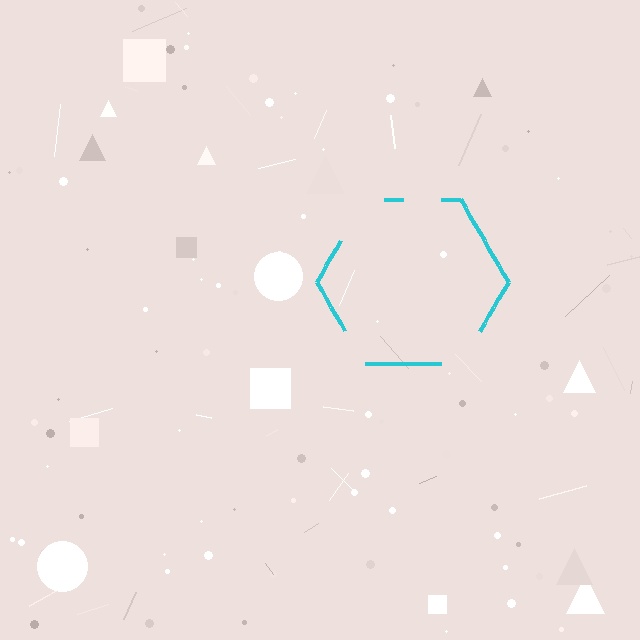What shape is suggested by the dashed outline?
The dashed outline suggests a hexagon.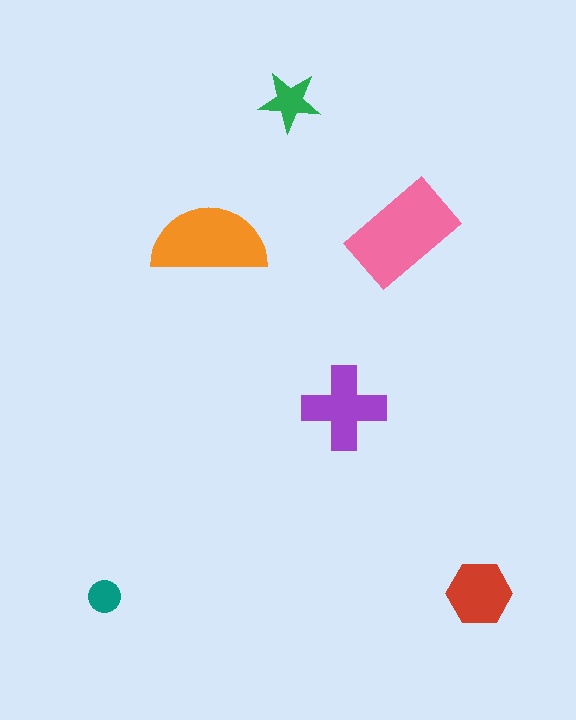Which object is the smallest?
The teal circle.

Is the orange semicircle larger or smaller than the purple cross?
Larger.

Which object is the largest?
The pink rectangle.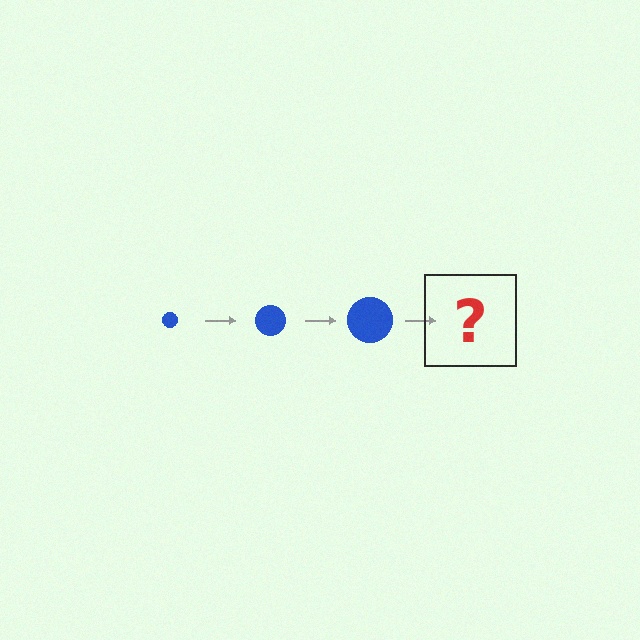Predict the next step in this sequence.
The next step is a blue circle, larger than the previous one.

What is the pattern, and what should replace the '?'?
The pattern is that the circle gets progressively larger each step. The '?' should be a blue circle, larger than the previous one.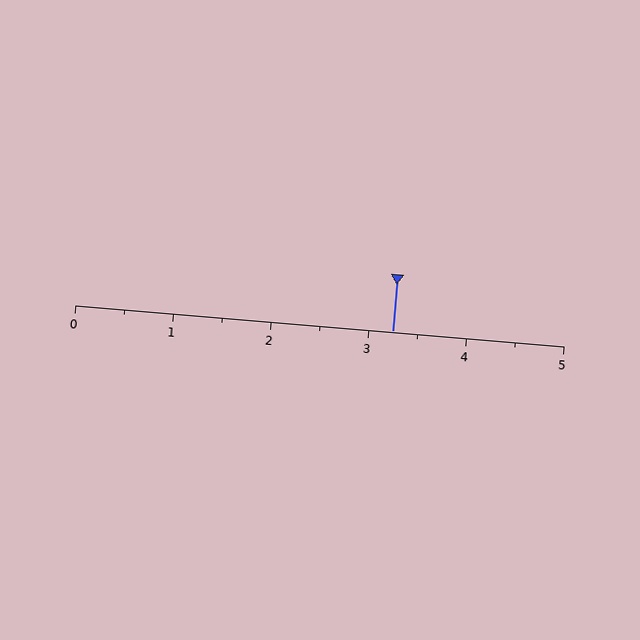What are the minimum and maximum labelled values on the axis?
The axis runs from 0 to 5.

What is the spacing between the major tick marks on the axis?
The major ticks are spaced 1 apart.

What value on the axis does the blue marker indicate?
The marker indicates approximately 3.2.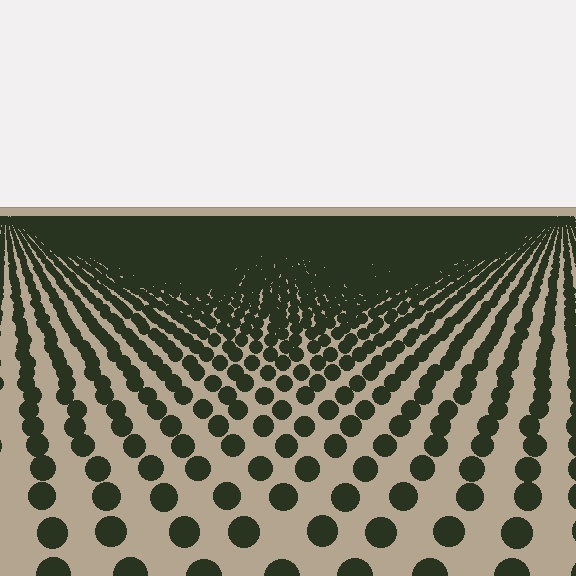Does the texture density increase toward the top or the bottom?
Density increases toward the top.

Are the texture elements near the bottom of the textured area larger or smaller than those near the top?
Larger. Near the bottom, elements are closer to the viewer and appear at a bigger on-screen size.